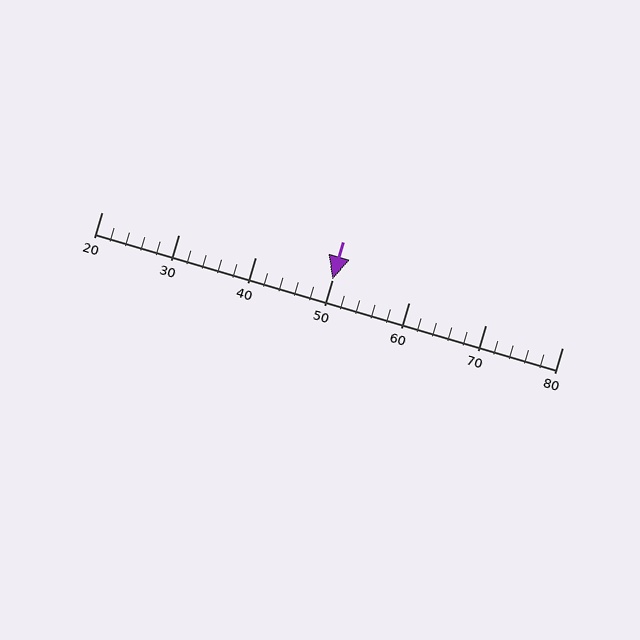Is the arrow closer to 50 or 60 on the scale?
The arrow is closer to 50.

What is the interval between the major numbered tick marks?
The major tick marks are spaced 10 units apart.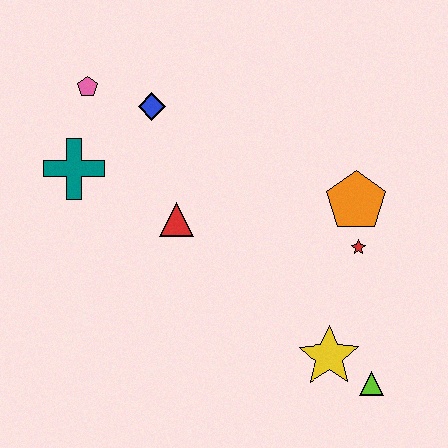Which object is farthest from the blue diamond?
The lime triangle is farthest from the blue diamond.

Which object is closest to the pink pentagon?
The blue diamond is closest to the pink pentagon.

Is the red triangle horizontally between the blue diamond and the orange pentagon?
Yes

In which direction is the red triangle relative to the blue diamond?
The red triangle is below the blue diamond.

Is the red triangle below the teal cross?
Yes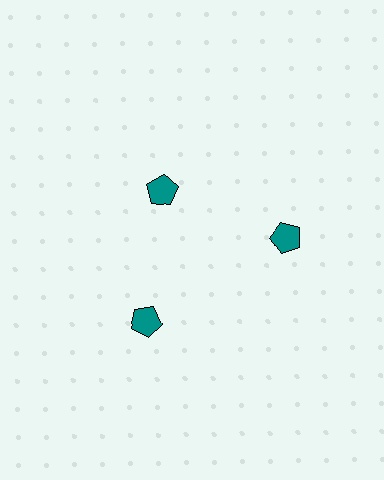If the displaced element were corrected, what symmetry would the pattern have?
It would have 3-fold rotational symmetry — the pattern would map onto itself every 120 degrees.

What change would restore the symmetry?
The symmetry would be restored by moving it outward, back onto the ring so that all 3 pentagons sit at equal angles and equal distance from the center.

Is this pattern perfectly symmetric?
No. The 3 teal pentagons are arranged in a ring, but one element near the 11 o'clock position is pulled inward toward the center, breaking the 3-fold rotational symmetry.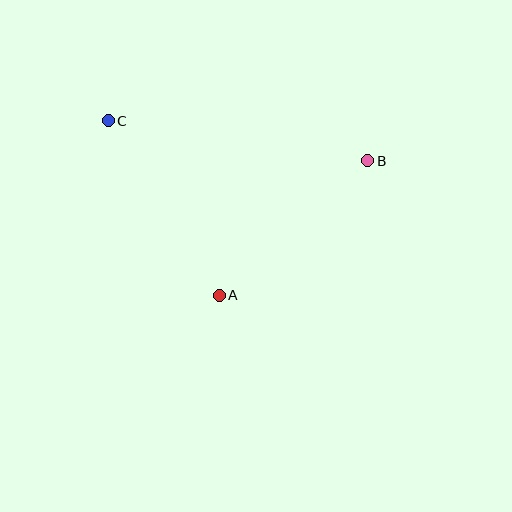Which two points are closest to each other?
Points A and B are closest to each other.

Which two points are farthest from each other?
Points B and C are farthest from each other.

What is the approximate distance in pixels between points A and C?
The distance between A and C is approximately 207 pixels.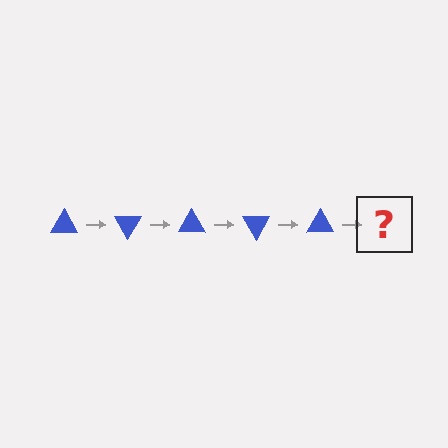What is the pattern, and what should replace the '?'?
The pattern is that the triangle rotates 60 degrees each step. The '?' should be a blue triangle rotated 300 degrees.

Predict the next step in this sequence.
The next step is a blue triangle rotated 300 degrees.